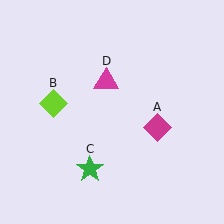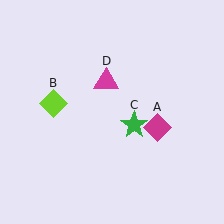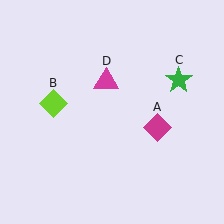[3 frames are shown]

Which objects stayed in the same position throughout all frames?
Magenta diamond (object A) and lime diamond (object B) and magenta triangle (object D) remained stationary.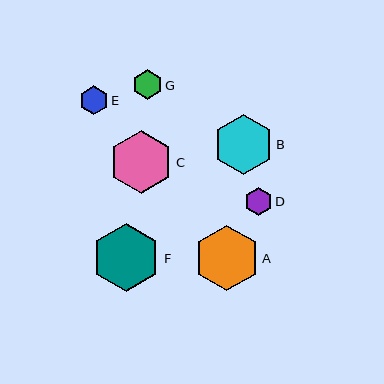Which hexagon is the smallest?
Hexagon D is the smallest with a size of approximately 28 pixels.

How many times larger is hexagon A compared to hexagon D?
Hexagon A is approximately 2.4 times the size of hexagon D.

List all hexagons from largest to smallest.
From largest to smallest: F, A, C, B, G, E, D.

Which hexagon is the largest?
Hexagon F is the largest with a size of approximately 68 pixels.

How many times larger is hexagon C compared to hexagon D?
Hexagon C is approximately 2.3 times the size of hexagon D.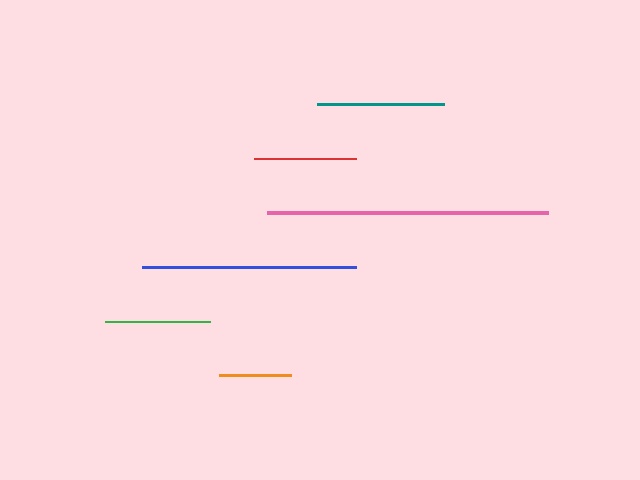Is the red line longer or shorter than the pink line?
The pink line is longer than the red line.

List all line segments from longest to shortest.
From longest to shortest: pink, blue, teal, green, red, orange.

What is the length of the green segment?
The green segment is approximately 105 pixels long.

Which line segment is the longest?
The pink line is the longest at approximately 281 pixels.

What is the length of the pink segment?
The pink segment is approximately 281 pixels long.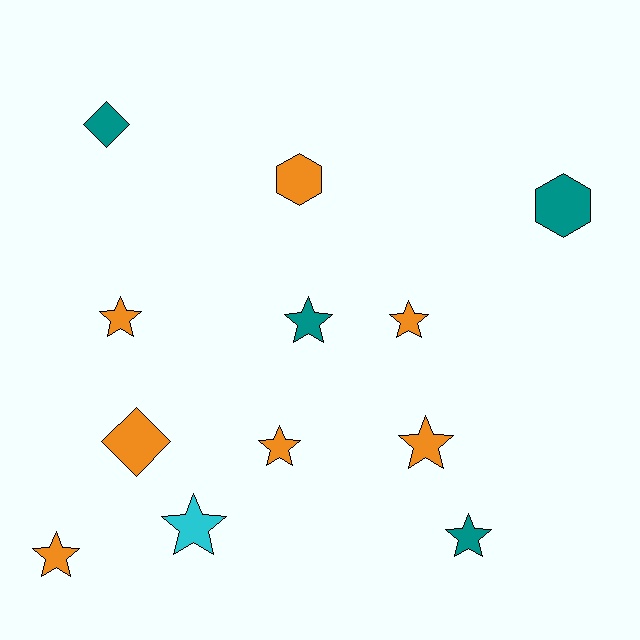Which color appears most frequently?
Orange, with 7 objects.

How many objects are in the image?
There are 12 objects.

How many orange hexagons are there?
There is 1 orange hexagon.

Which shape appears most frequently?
Star, with 8 objects.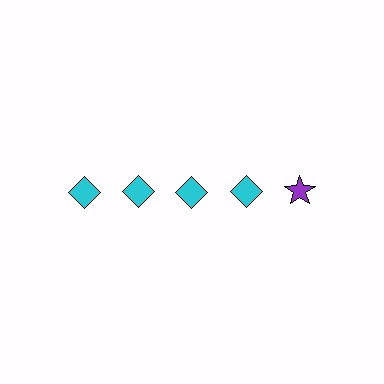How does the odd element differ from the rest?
It differs in both color (purple instead of cyan) and shape (star instead of diamond).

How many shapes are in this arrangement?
There are 5 shapes arranged in a grid pattern.